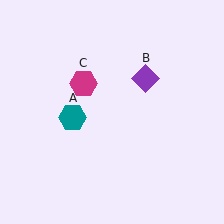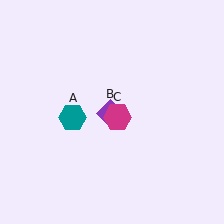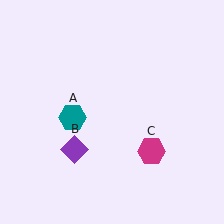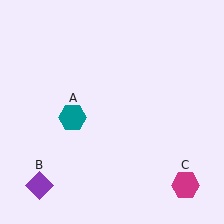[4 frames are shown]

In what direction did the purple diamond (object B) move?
The purple diamond (object B) moved down and to the left.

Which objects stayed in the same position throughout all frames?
Teal hexagon (object A) remained stationary.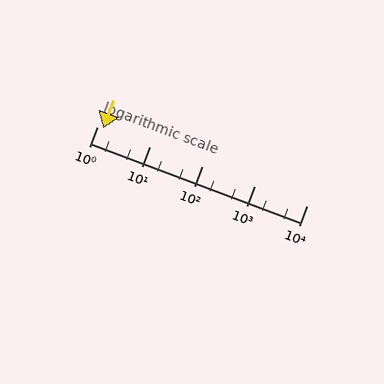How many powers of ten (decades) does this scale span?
The scale spans 4 decades, from 1 to 10000.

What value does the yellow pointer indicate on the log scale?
The pointer indicates approximately 1.3.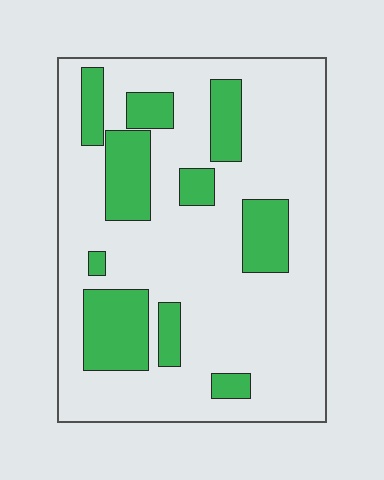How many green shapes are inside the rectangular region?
10.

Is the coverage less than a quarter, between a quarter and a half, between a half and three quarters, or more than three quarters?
Less than a quarter.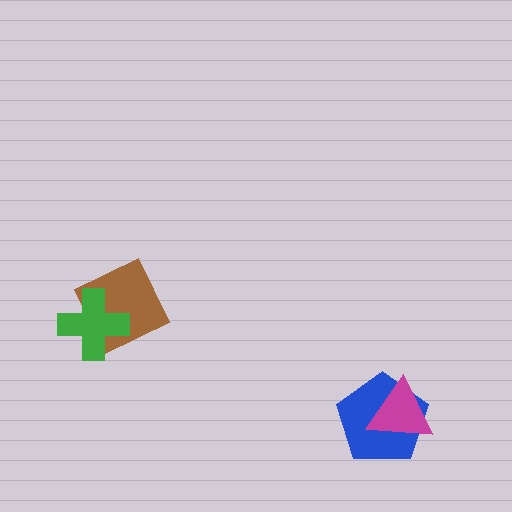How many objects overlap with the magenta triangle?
1 object overlaps with the magenta triangle.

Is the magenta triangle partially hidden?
No, no other shape covers it.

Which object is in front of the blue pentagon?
The magenta triangle is in front of the blue pentagon.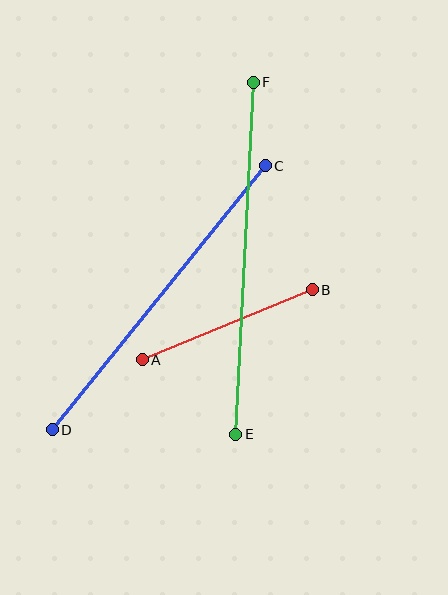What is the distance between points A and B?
The distance is approximately 184 pixels.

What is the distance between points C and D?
The distance is approximately 339 pixels.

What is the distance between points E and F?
The distance is approximately 352 pixels.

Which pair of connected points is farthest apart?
Points E and F are farthest apart.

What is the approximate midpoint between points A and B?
The midpoint is at approximately (227, 325) pixels.